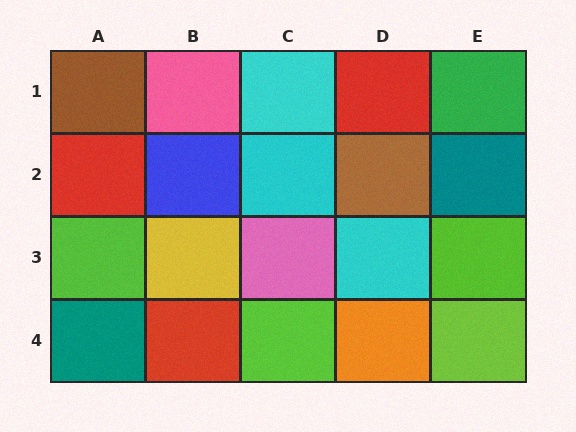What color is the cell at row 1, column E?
Green.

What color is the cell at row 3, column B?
Yellow.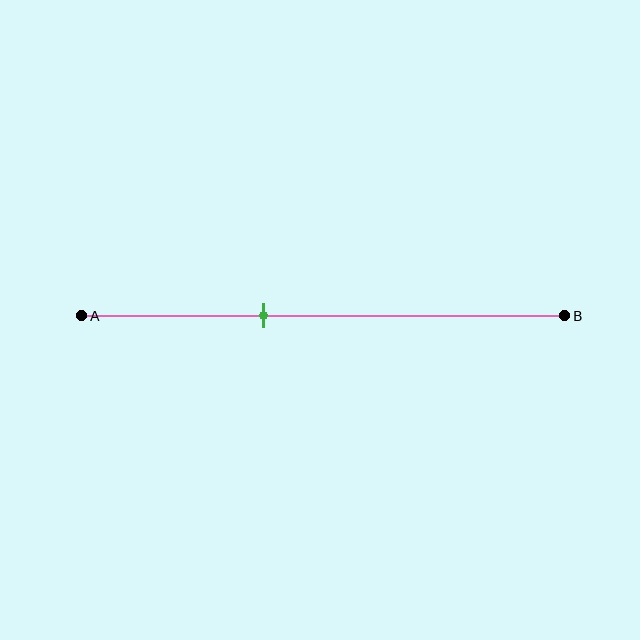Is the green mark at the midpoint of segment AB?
No, the mark is at about 40% from A, not at the 50% midpoint.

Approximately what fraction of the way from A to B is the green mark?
The green mark is approximately 40% of the way from A to B.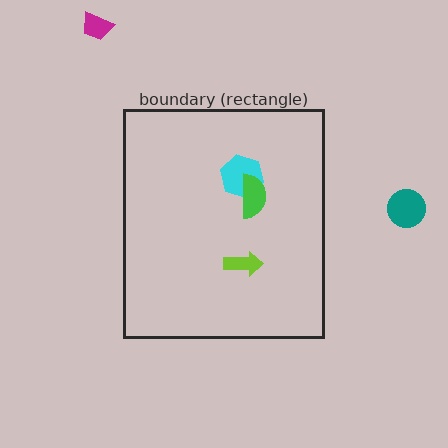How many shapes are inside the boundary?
3 inside, 2 outside.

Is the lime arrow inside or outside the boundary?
Inside.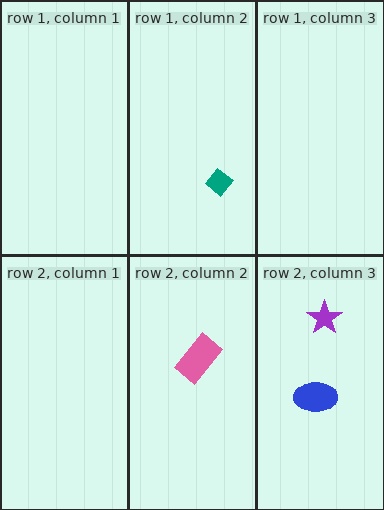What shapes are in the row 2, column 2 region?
The pink rectangle.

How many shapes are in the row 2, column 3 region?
2.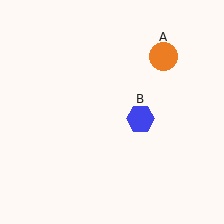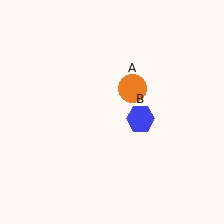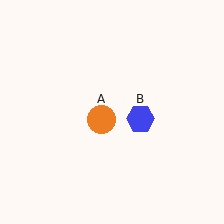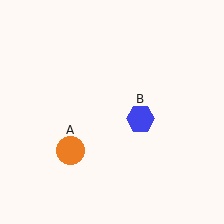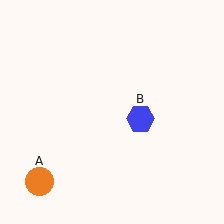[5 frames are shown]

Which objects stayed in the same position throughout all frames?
Blue hexagon (object B) remained stationary.